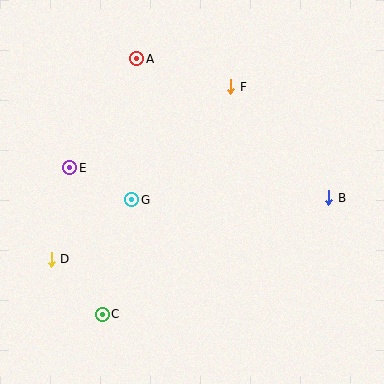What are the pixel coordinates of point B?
Point B is at (329, 198).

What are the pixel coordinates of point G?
Point G is at (132, 200).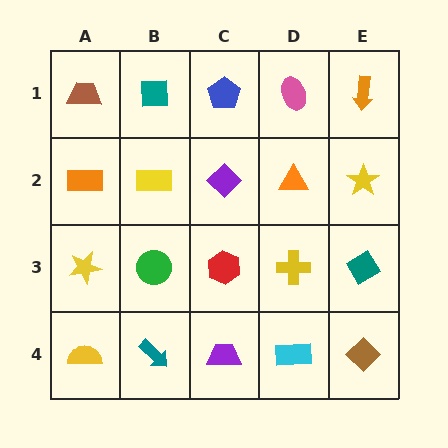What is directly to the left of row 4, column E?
A cyan rectangle.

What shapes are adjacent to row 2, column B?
A teal square (row 1, column B), a green circle (row 3, column B), an orange rectangle (row 2, column A), a purple diamond (row 2, column C).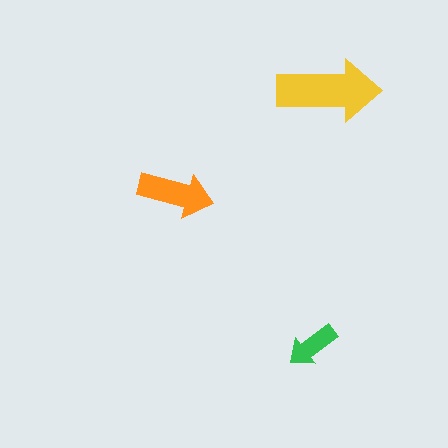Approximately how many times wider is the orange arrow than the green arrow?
About 1.5 times wider.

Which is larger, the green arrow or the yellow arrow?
The yellow one.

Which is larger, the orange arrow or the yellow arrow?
The yellow one.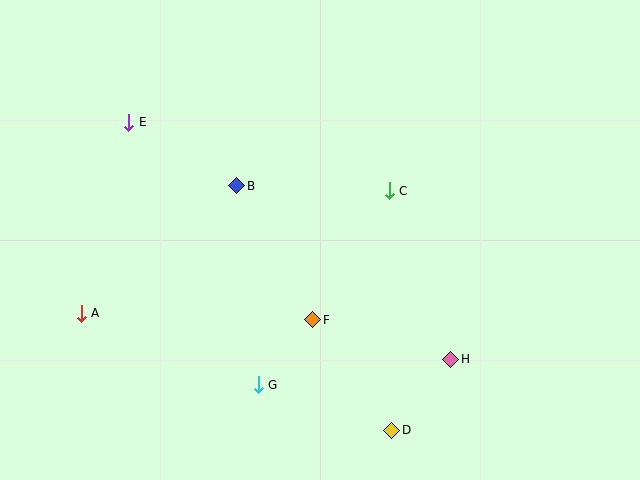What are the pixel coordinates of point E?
Point E is at (129, 122).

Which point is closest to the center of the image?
Point F at (313, 320) is closest to the center.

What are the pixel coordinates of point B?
Point B is at (237, 186).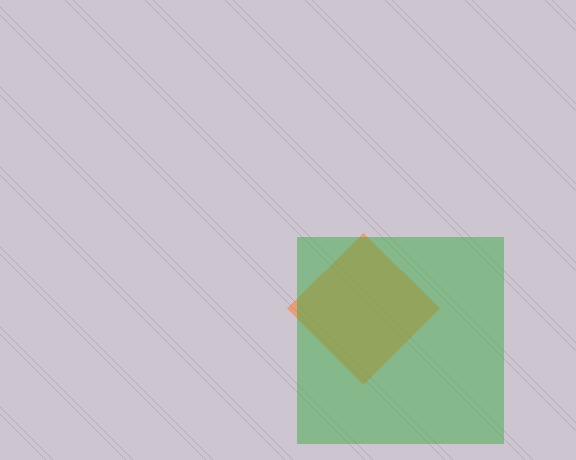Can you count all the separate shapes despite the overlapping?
Yes, there are 2 separate shapes.